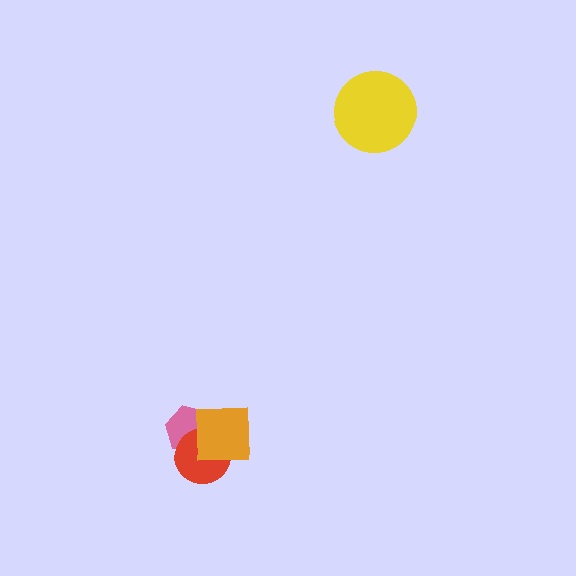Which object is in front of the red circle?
The orange square is in front of the red circle.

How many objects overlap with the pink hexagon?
2 objects overlap with the pink hexagon.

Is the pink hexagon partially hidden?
Yes, it is partially covered by another shape.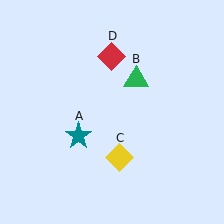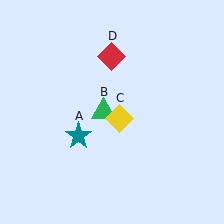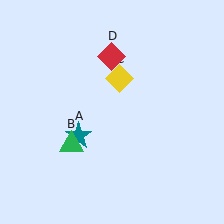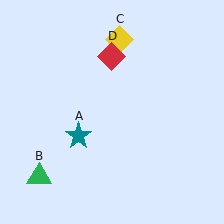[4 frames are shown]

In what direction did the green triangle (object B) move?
The green triangle (object B) moved down and to the left.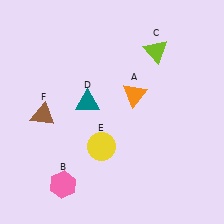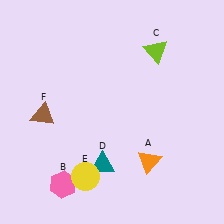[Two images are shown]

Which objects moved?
The objects that moved are: the orange triangle (A), the teal triangle (D), the yellow circle (E).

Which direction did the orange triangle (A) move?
The orange triangle (A) moved down.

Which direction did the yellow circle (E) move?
The yellow circle (E) moved down.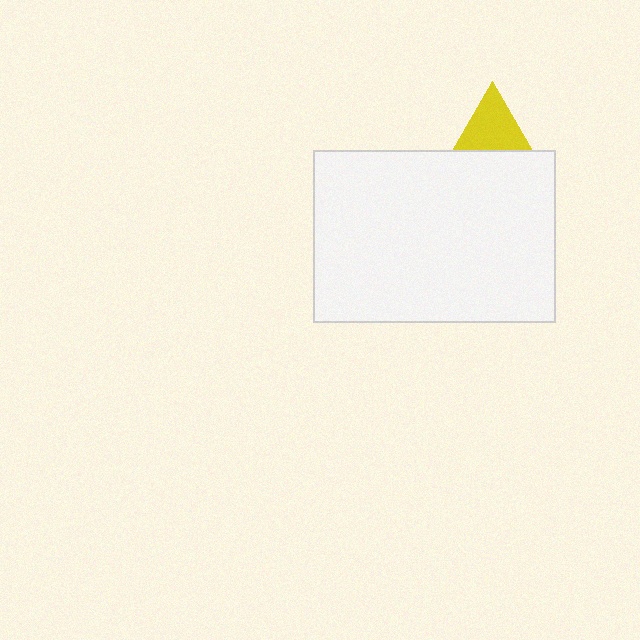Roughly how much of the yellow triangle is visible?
A small part of it is visible (roughly 39%).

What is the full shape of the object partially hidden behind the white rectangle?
The partially hidden object is a yellow triangle.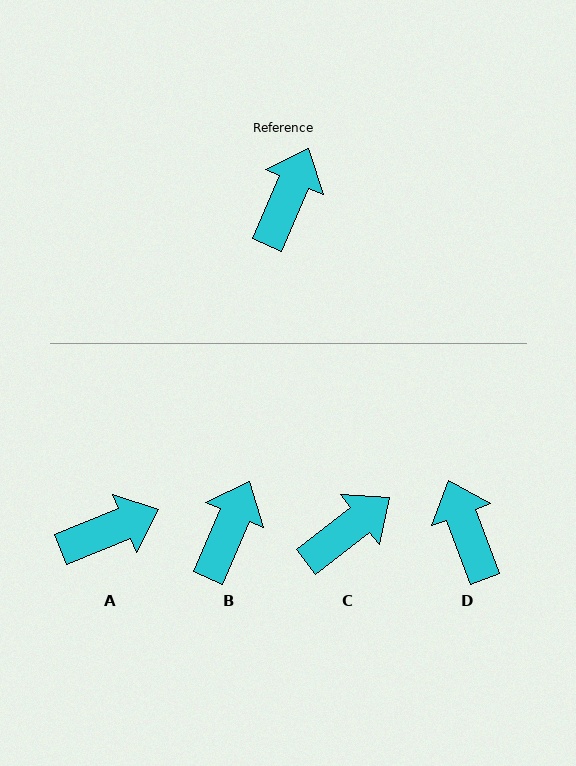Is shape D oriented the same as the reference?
No, it is off by about 44 degrees.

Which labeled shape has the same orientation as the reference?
B.